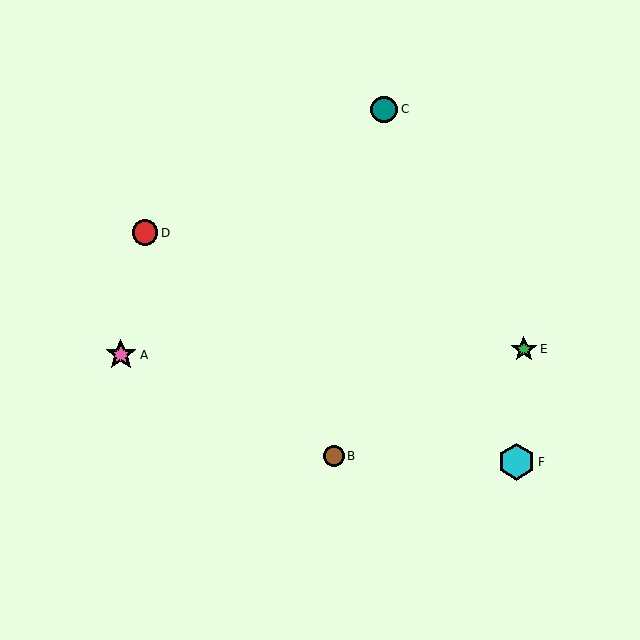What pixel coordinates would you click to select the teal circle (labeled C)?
Click at (384, 109) to select the teal circle C.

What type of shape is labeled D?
Shape D is a red circle.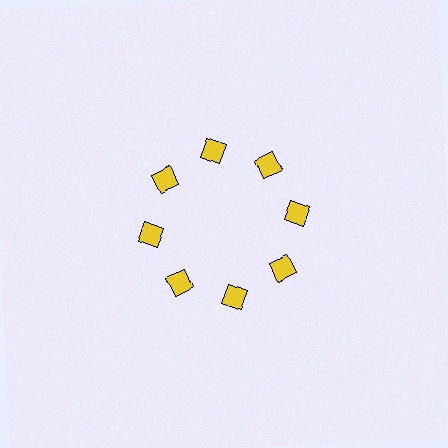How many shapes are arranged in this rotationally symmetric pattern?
There are 8 shapes, arranged in 8 groups of 1.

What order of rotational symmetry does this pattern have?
This pattern has 8-fold rotational symmetry.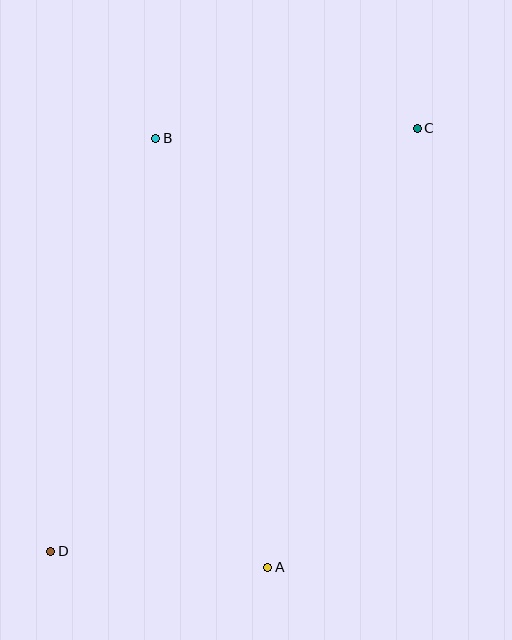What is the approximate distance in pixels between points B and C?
The distance between B and C is approximately 262 pixels.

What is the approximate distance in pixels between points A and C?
The distance between A and C is approximately 464 pixels.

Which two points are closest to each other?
Points A and D are closest to each other.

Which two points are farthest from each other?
Points C and D are farthest from each other.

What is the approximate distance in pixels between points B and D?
The distance between B and D is approximately 426 pixels.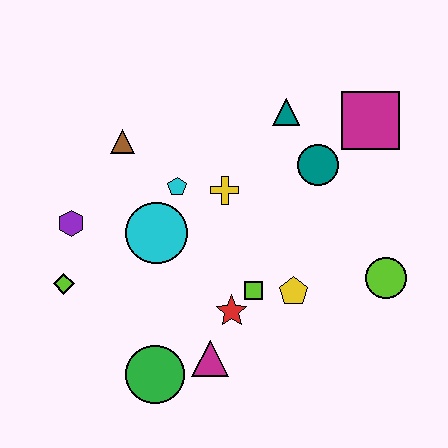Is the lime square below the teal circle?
Yes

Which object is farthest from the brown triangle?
The lime circle is farthest from the brown triangle.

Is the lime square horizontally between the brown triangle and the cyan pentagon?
No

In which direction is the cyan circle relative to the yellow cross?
The cyan circle is to the left of the yellow cross.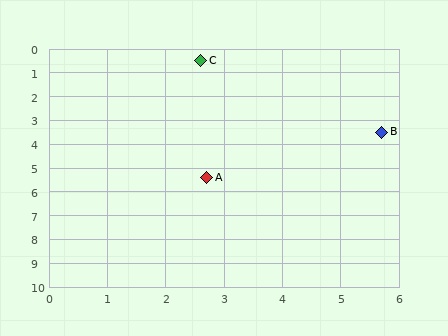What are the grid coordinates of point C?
Point C is at approximately (2.6, 0.5).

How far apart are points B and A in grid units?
Points B and A are about 3.6 grid units apart.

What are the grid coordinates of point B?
Point B is at approximately (5.7, 3.5).